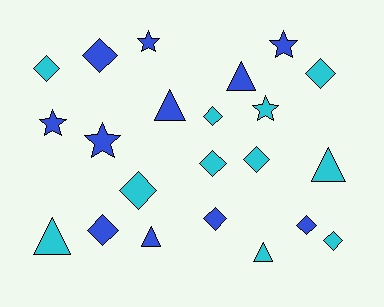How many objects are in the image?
There are 22 objects.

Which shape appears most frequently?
Diamond, with 11 objects.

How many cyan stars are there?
There is 1 cyan star.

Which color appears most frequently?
Cyan, with 11 objects.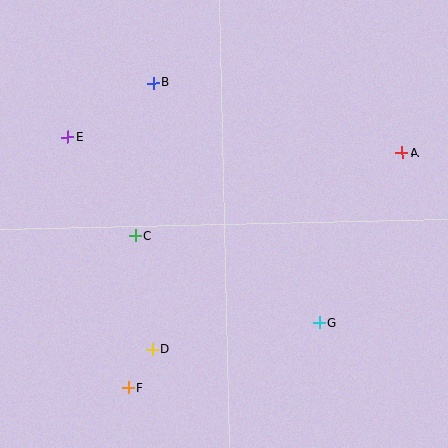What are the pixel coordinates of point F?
Point F is at (128, 388).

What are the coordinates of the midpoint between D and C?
The midpoint between D and C is at (144, 293).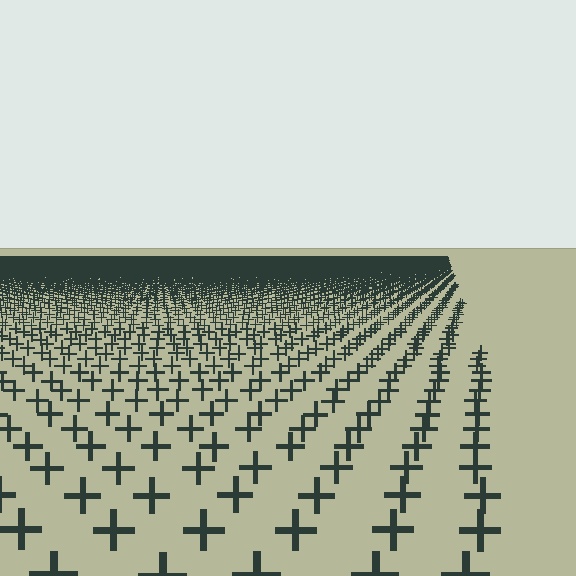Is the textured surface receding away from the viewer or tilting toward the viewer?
The surface is receding away from the viewer. Texture elements get smaller and denser toward the top.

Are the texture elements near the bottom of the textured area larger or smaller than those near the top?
Larger. Near the bottom, elements are closer to the viewer and appear at a bigger on-screen size.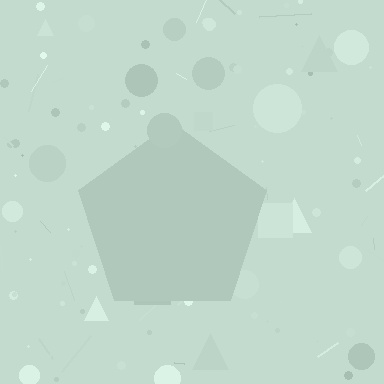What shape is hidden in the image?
A pentagon is hidden in the image.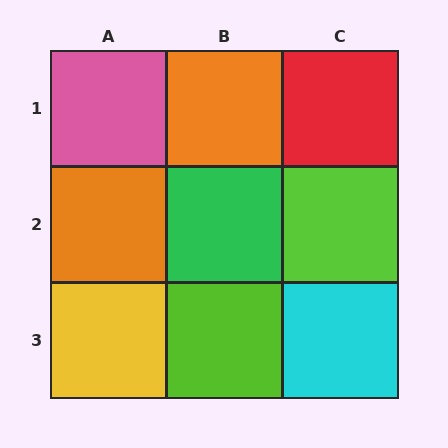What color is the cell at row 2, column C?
Lime.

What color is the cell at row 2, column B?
Green.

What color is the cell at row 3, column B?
Lime.